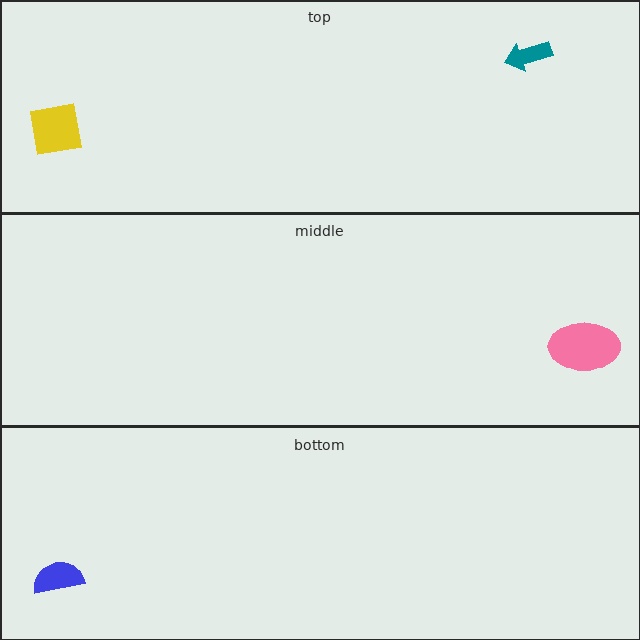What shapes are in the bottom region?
The blue semicircle.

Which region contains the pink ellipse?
The middle region.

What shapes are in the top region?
The teal arrow, the yellow square.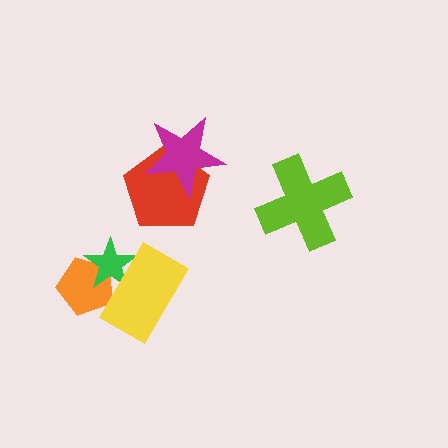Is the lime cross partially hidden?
No, no other shape covers it.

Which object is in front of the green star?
The yellow rectangle is in front of the green star.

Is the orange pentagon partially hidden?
Yes, it is partially covered by another shape.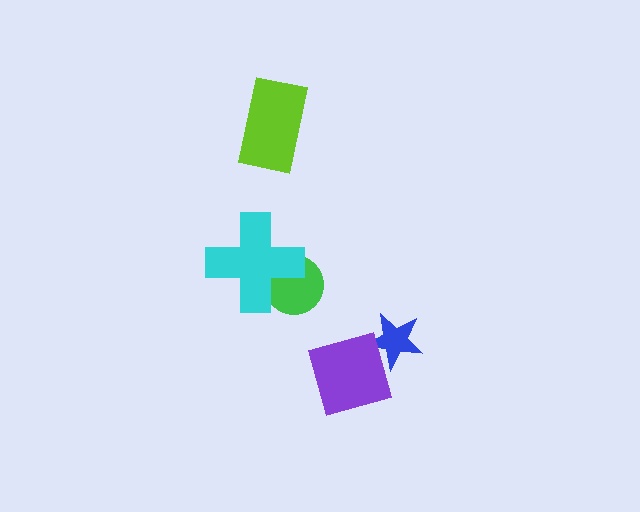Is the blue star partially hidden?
Yes, it is partially covered by another shape.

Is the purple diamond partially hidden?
No, no other shape covers it.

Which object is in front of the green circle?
The cyan cross is in front of the green circle.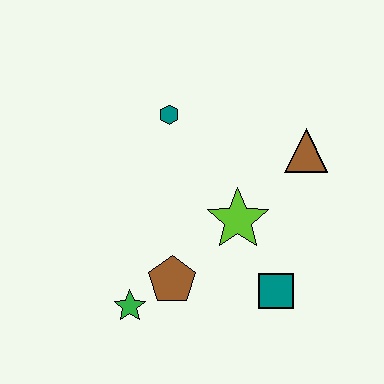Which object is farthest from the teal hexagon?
The teal square is farthest from the teal hexagon.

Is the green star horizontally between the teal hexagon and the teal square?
No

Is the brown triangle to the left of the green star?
No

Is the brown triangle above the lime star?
Yes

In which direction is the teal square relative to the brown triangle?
The teal square is below the brown triangle.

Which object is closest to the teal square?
The lime star is closest to the teal square.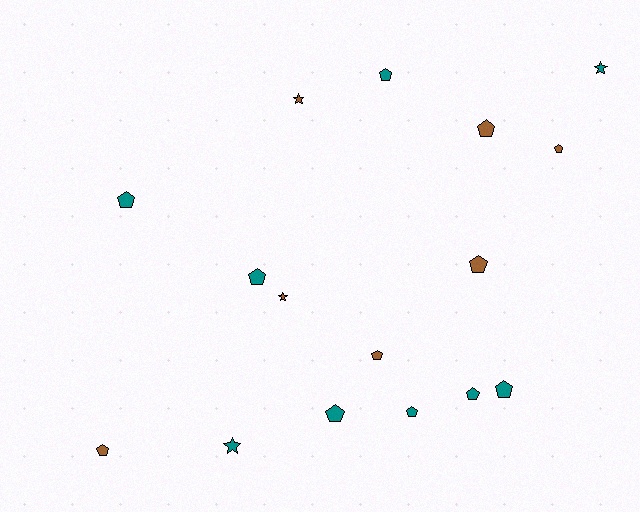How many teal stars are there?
There are 2 teal stars.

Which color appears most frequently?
Teal, with 9 objects.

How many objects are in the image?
There are 16 objects.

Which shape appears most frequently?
Pentagon, with 12 objects.